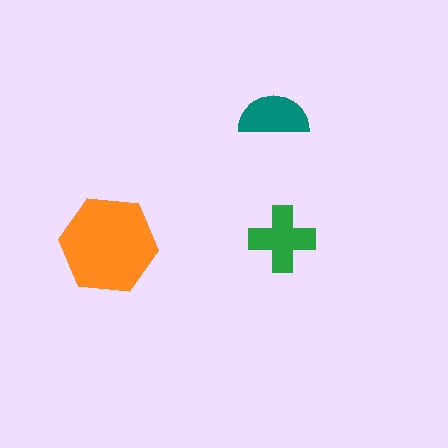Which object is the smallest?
The teal semicircle.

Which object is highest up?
The teal semicircle is topmost.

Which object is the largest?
The orange hexagon.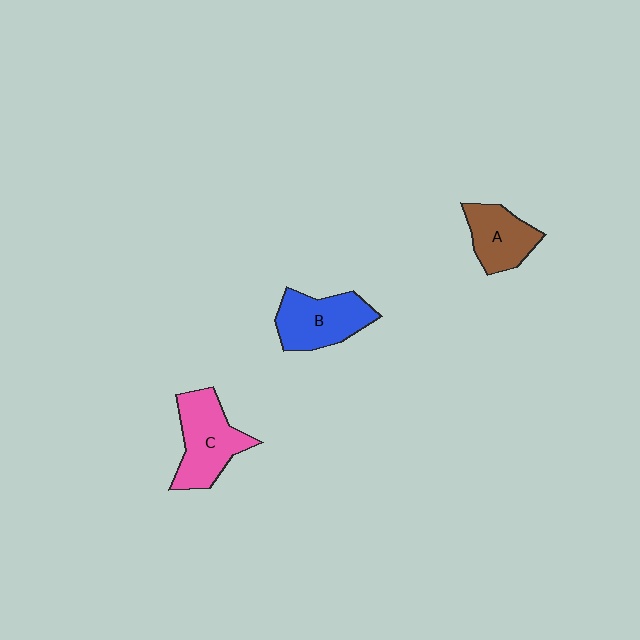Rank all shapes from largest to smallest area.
From largest to smallest: C (pink), B (blue), A (brown).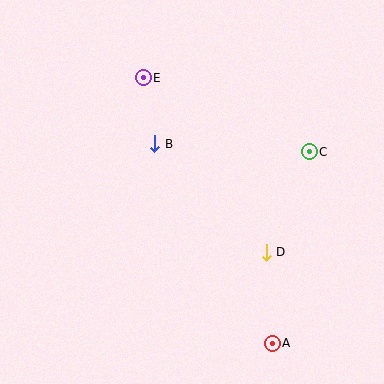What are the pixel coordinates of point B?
Point B is at (155, 144).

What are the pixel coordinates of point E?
Point E is at (143, 78).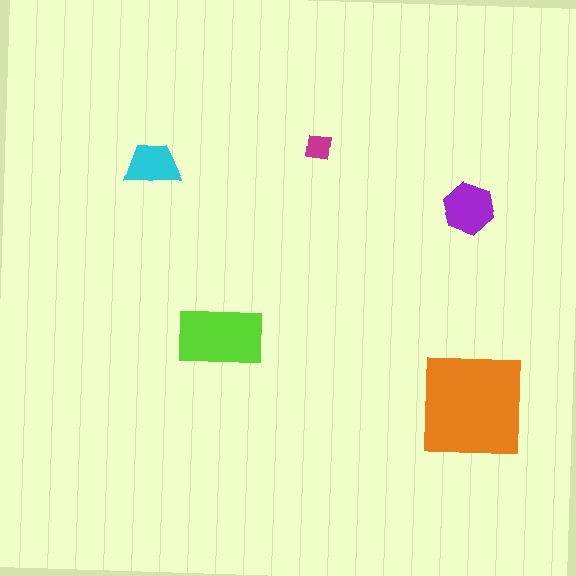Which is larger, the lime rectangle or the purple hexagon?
The lime rectangle.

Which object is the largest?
The orange square.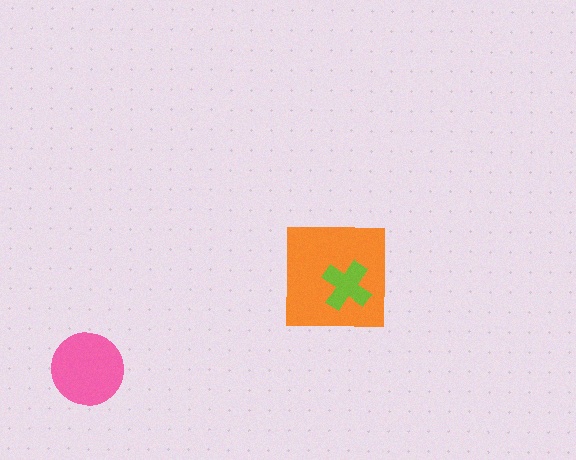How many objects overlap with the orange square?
1 object overlaps with the orange square.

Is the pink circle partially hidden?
No, no other shape covers it.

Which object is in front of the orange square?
The lime cross is in front of the orange square.